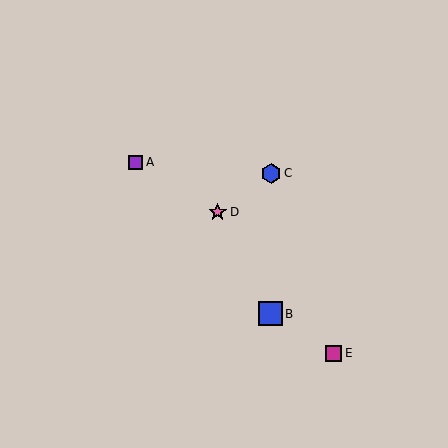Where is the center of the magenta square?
The center of the magenta square is at (334, 353).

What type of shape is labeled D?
Shape D is a pink star.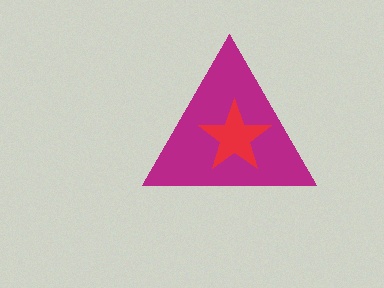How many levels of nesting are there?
2.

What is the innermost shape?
The red star.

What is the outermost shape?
The magenta triangle.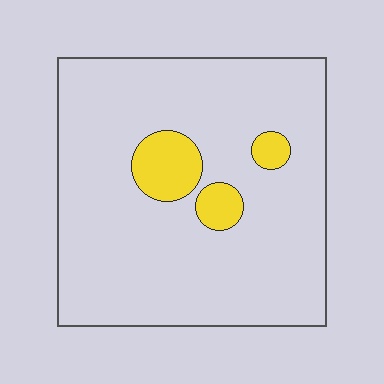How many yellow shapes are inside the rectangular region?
3.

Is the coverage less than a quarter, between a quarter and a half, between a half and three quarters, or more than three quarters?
Less than a quarter.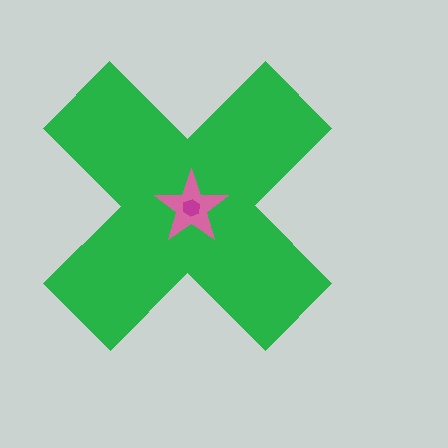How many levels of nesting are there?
3.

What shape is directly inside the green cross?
The pink star.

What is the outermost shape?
The green cross.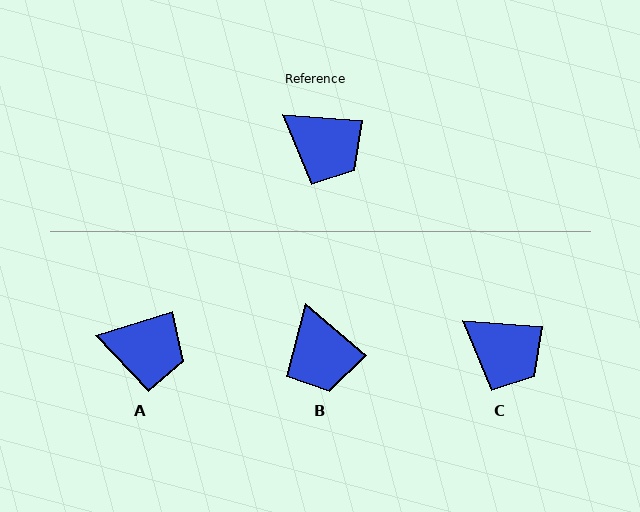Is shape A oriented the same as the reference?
No, it is off by about 22 degrees.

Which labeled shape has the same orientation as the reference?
C.